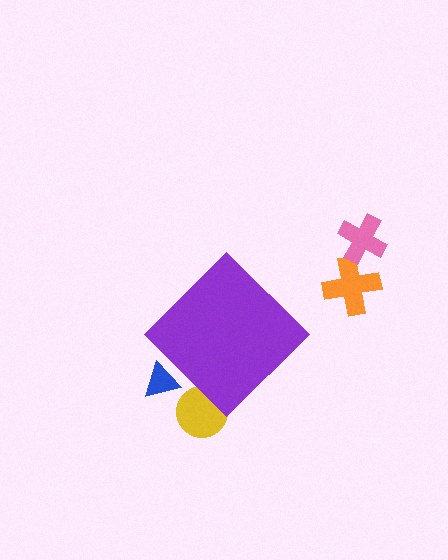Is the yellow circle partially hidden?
Yes, the yellow circle is partially hidden behind the purple diamond.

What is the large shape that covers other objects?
A purple diamond.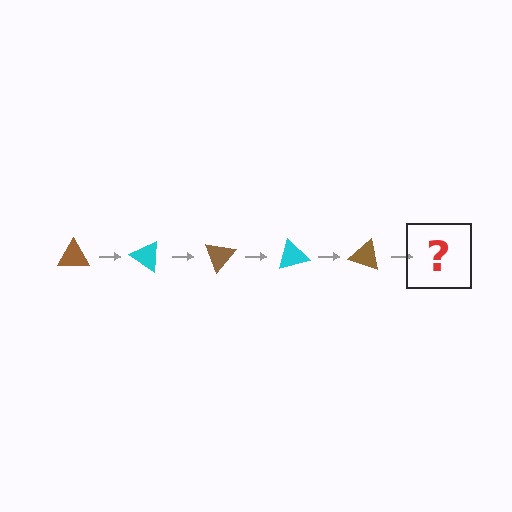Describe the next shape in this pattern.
It should be a cyan triangle, rotated 175 degrees from the start.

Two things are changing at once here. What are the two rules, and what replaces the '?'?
The two rules are that it rotates 35 degrees each step and the color cycles through brown and cyan. The '?' should be a cyan triangle, rotated 175 degrees from the start.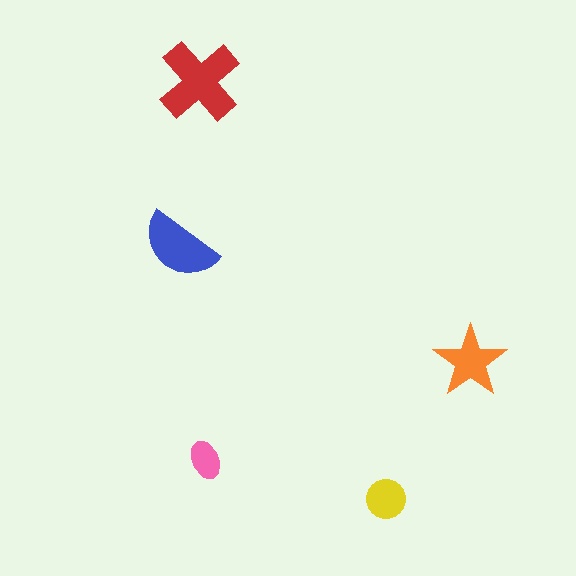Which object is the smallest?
The pink ellipse.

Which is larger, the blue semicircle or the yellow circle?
The blue semicircle.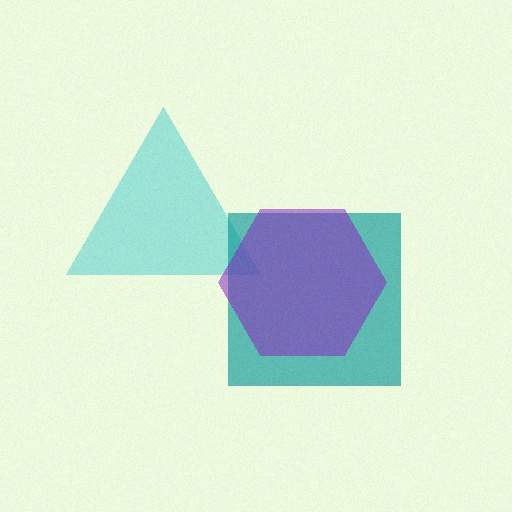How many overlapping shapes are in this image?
There are 3 overlapping shapes in the image.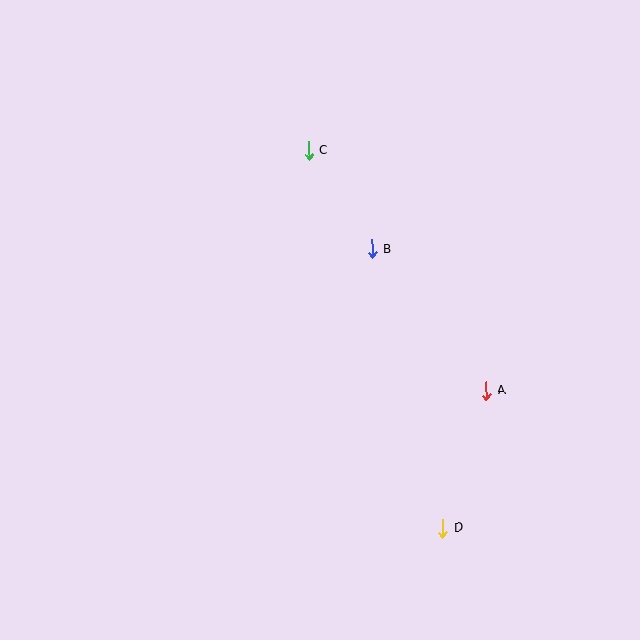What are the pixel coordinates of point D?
Point D is at (443, 528).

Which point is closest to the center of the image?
Point B at (372, 249) is closest to the center.